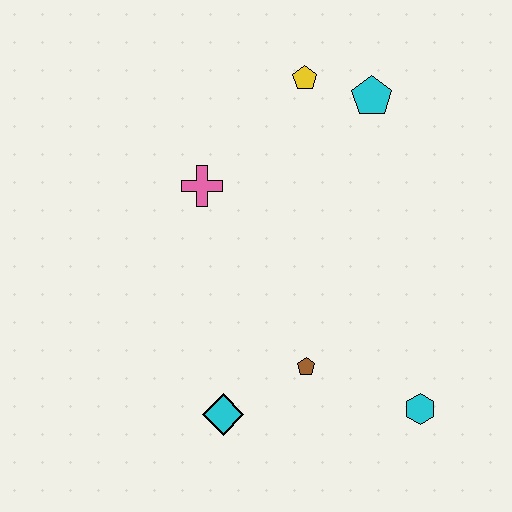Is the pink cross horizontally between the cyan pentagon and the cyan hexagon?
No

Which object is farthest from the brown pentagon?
The yellow pentagon is farthest from the brown pentagon.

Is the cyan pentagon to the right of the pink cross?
Yes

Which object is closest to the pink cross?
The yellow pentagon is closest to the pink cross.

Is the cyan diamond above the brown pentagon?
No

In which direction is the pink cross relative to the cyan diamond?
The pink cross is above the cyan diamond.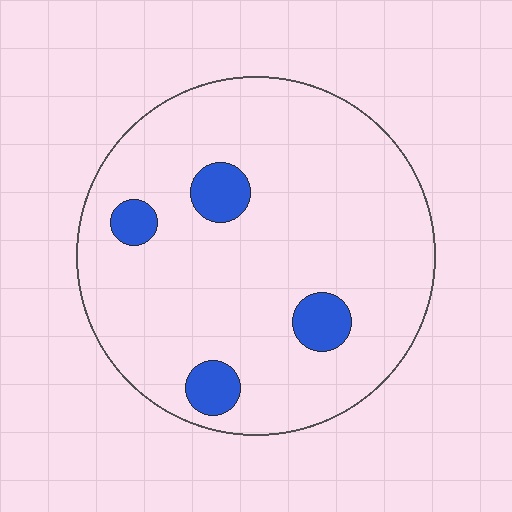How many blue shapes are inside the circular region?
4.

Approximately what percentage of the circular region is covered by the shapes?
Approximately 10%.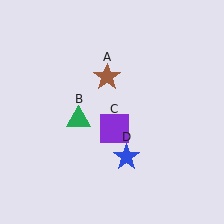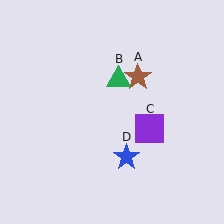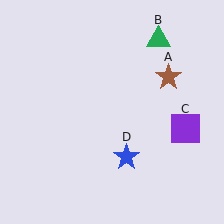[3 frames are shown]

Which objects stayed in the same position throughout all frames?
Blue star (object D) remained stationary.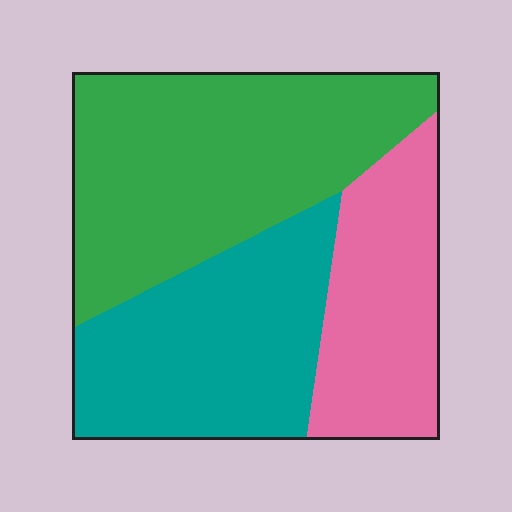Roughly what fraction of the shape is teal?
Teal covers around 35% of the shape.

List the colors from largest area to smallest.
From largest to smallest: green, teal, pink.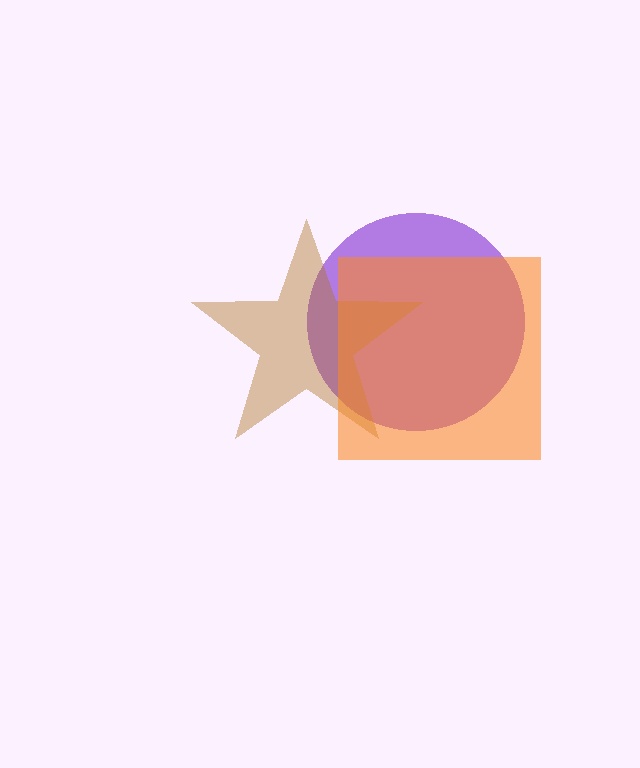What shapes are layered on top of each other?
The layered shapes are: a purple circle, a brown star, an orange square.